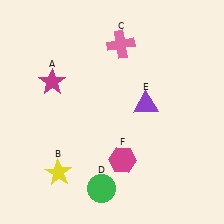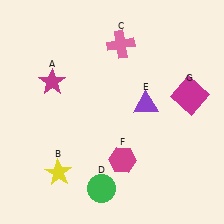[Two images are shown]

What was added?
A magenta square (G) was added in Image 2.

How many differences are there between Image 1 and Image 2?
There is 1 difference between the two images.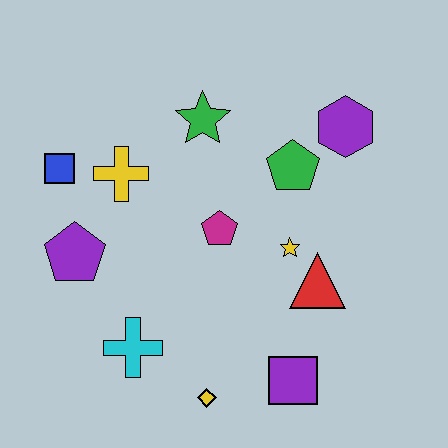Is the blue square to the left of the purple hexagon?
Yes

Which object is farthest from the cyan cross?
The purple hexagon is farthest from the cyan cross.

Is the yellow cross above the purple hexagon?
No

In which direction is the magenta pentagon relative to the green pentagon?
The magenta pentagon is to the left of the green pentagon.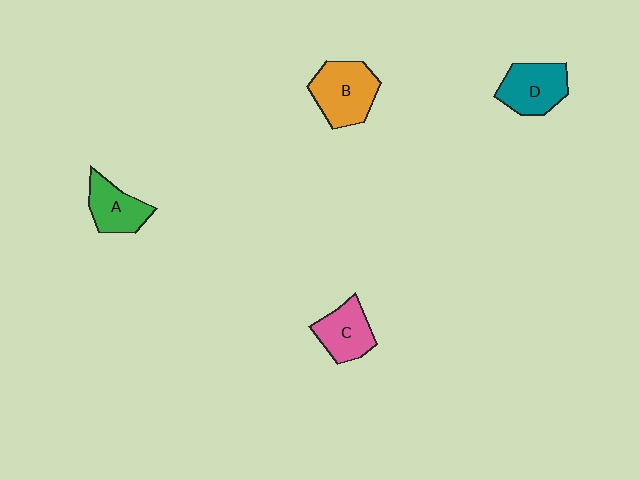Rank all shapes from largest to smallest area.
From largest to smallest: B (orange), D (teal), C (pink), A (green).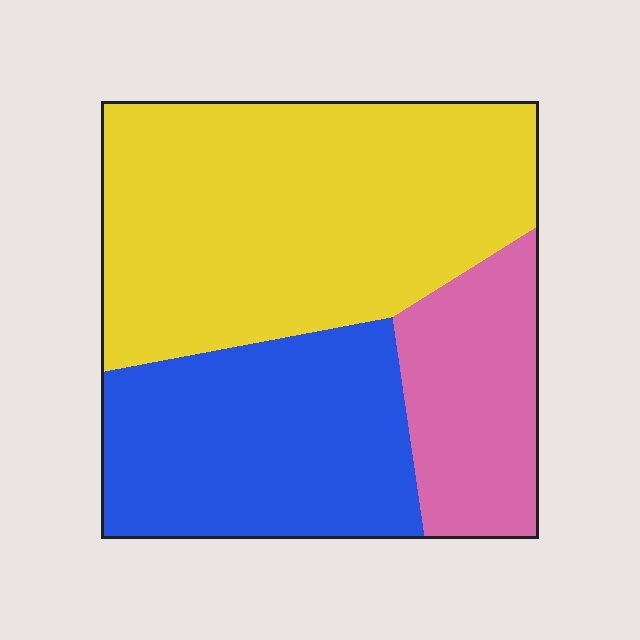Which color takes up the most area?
Yellow, at roughly 50%.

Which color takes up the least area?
Pink, at roughly 20%.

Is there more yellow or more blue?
Yellow.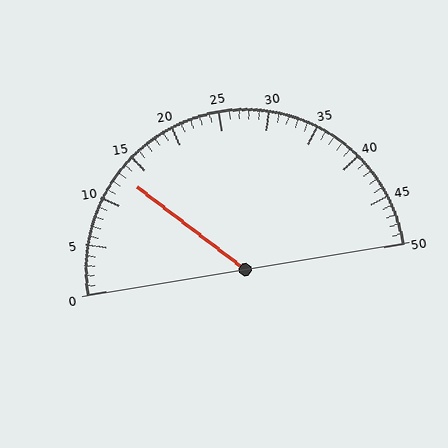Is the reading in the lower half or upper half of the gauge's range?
The reading is in the lower half of the range (0 to 50).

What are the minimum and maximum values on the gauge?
The gauge ranges from 0 to 50.